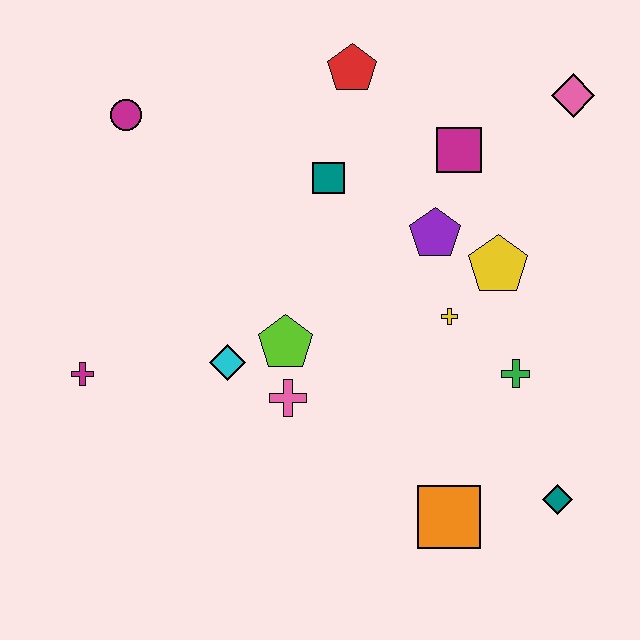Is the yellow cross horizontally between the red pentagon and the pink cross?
No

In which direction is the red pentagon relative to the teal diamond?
The red pentagon is above the teal diamond.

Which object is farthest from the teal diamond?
The magenta circle is farthest from the teal diamond.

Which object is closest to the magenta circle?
The teal square is closest to the magenta circle.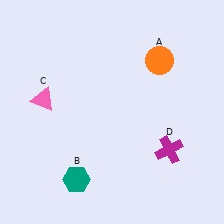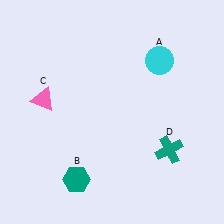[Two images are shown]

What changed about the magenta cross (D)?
In Image 1, D is magenta. In Image 2, it changed to teal.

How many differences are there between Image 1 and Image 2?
There are 2 differences between the two images.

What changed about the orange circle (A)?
In Image 1, A is orange. In Image 2, it changed to cyan.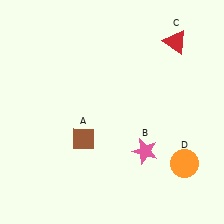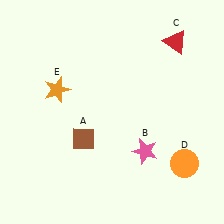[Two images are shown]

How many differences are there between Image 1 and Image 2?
There is 1 difference between the two images.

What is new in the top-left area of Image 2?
An orange star (E) was added in the top-left area of Image 2.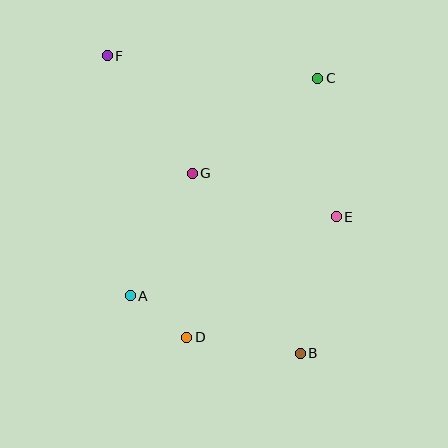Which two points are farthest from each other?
Points B and F are farthest from each other.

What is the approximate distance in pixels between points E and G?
The distance between E and G is approximately 150 pixels.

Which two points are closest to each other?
Points A and D are closest to each other.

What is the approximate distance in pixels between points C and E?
The distance between C and E is approximately 139 pixels.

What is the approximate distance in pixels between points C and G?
The distance between C and G is approximately 157 pixels.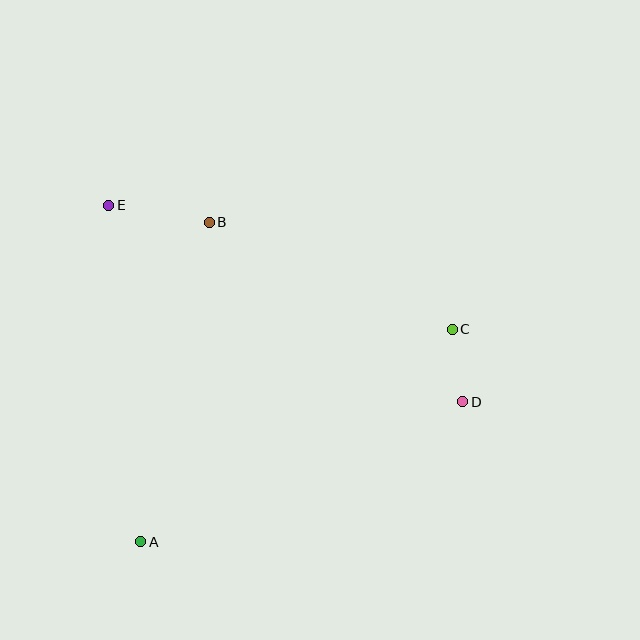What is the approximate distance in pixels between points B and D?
The distance between B and D is approximately 311 pixels.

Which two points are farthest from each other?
Points D and E are farthest from each other.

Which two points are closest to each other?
Points C and D are closest to each other.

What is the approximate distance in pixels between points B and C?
The distance between B and C is approximately 266 pixels.